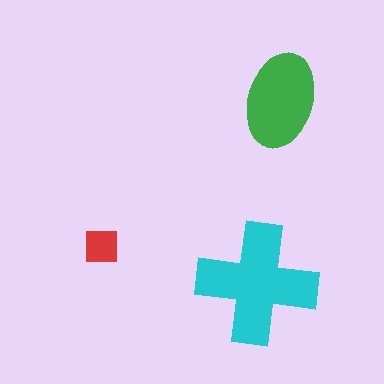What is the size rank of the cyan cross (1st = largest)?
1st.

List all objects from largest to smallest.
The cyan cross, the green ellipse, the red square.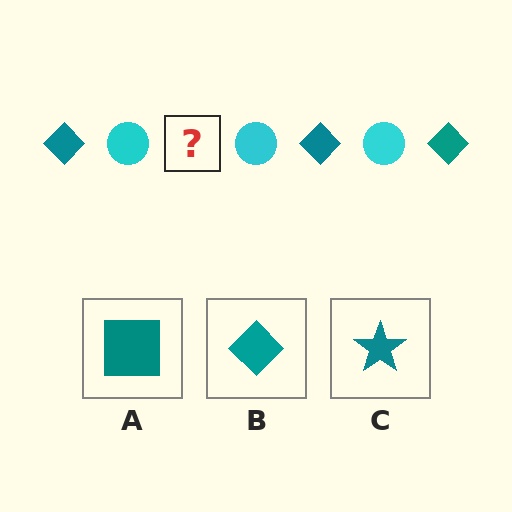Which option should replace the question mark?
Option B.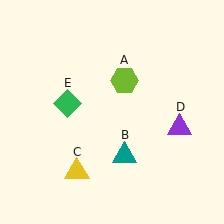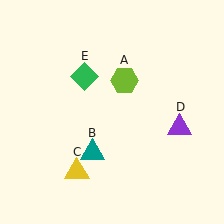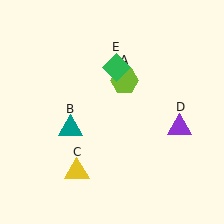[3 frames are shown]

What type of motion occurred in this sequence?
The teal triangle (object B), green diamond (object E) rotated clockwise around the center of the scene.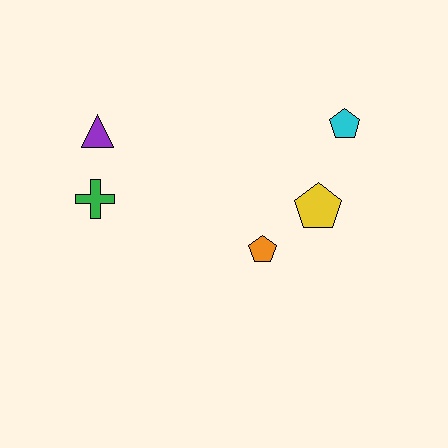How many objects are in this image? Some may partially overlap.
There are 5 objects.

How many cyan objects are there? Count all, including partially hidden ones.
There is 1 cyan object.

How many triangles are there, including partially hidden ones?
There is 1 triangle.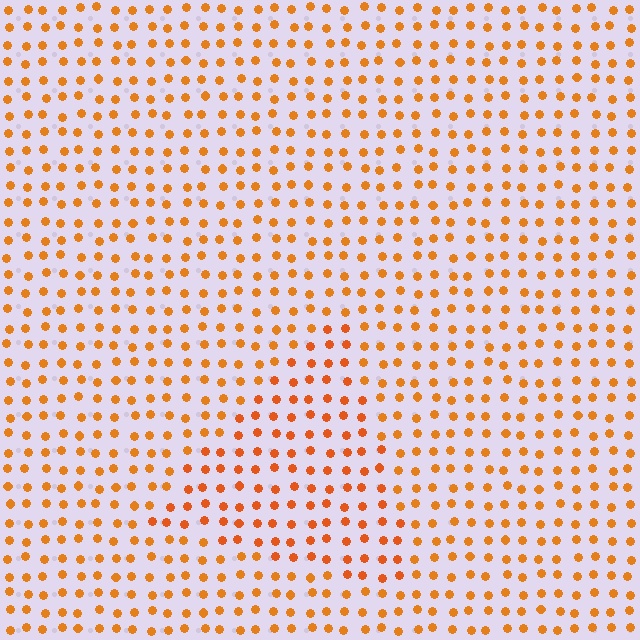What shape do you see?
I see a triangle.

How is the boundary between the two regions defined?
The boundary is defined purely by a slight shift in hue (about 13 degrees). Spacing, size, and orientation are identical on both sides.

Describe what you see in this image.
The image is filled with small orange elements in a uniform arrangement. A triangle-shaped region is visible where the elements are tinted to a slightly different hue, forming a subtle color boundary.